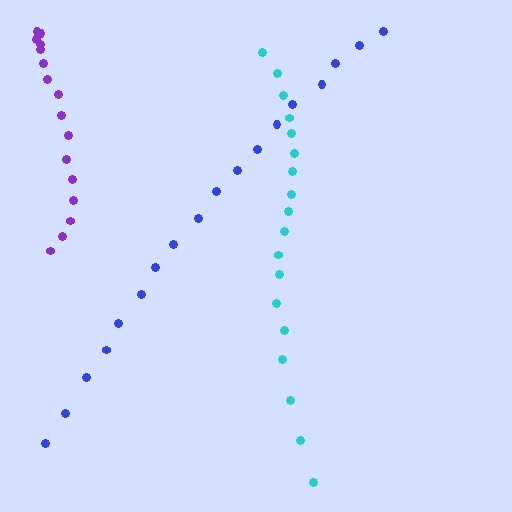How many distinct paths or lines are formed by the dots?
There are 3 distinct paths.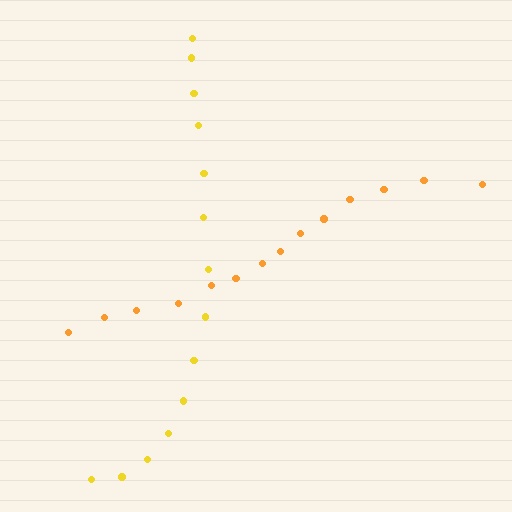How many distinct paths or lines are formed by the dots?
There are 2 distinct paths.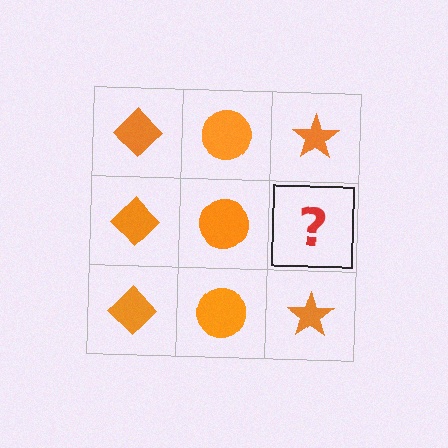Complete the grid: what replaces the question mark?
The question mark should be replaced with an orange star.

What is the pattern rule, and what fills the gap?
The rule is that each column has a consistent shape. The gap should be filled with an orange star.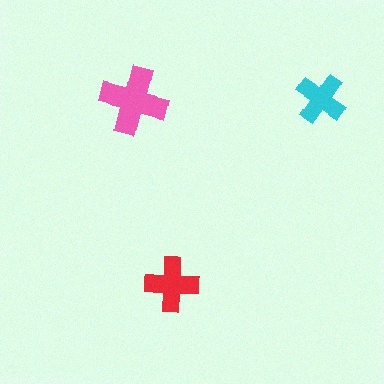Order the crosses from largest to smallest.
the pink one, the red one, the cyan one.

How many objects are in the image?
There are 3 objects in the image.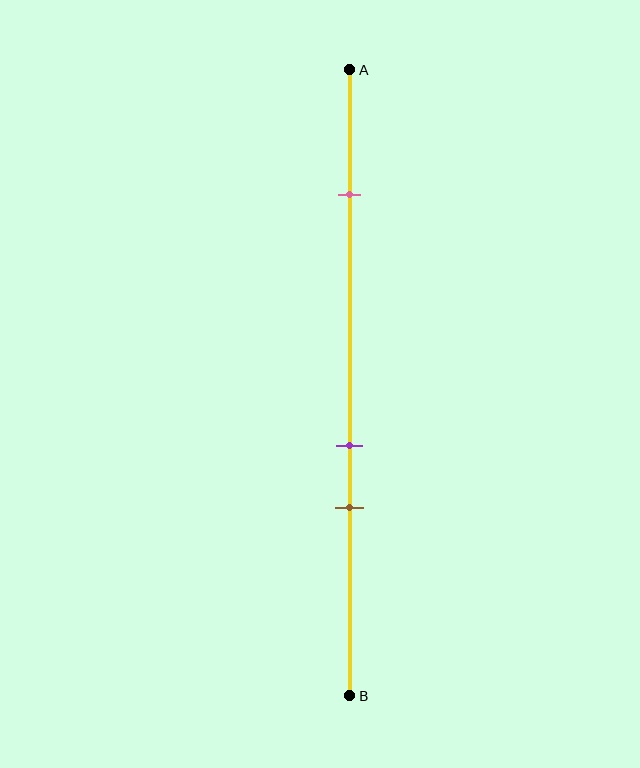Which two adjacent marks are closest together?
The purple and brown marks are the closest adjacent pair.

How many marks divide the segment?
There are 3 marks dividing the segment.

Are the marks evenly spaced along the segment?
No, the marks are not evenly spaced.